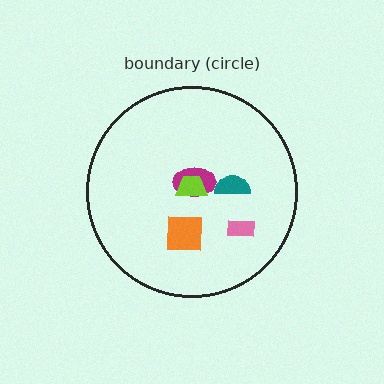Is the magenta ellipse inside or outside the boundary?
Inside.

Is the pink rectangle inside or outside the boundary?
Inside.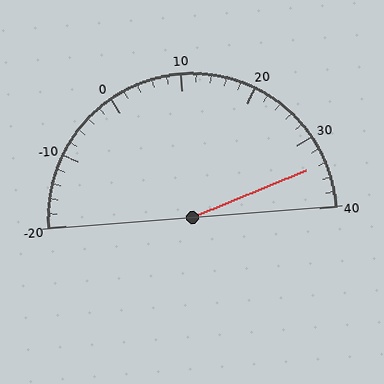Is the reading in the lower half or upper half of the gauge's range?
The reading is in the upper half of the range (-20 to 40).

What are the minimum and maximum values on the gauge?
The gauge ranges from -20 to 40.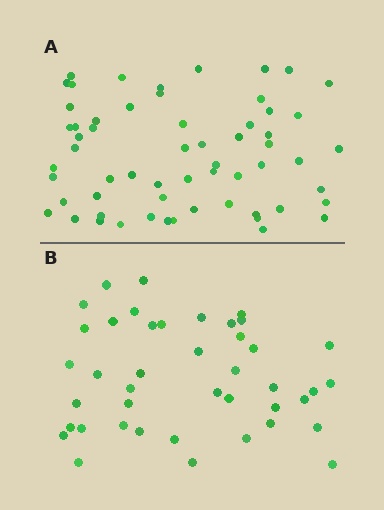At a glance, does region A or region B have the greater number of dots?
Region A (the top region) has more dots.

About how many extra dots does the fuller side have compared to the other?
Region A has approximately 20 more dots than region B.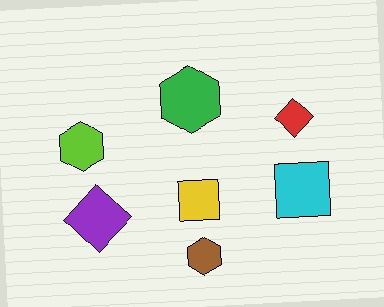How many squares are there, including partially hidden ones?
There are 2 squares.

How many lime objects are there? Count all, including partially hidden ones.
There is 1 lime object.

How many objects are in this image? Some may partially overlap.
There are 7 objects.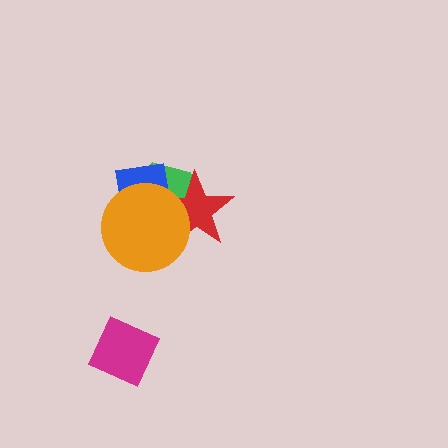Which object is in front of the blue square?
The orange circle is in front of the blue square.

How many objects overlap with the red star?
3 objects overlap with the red star.